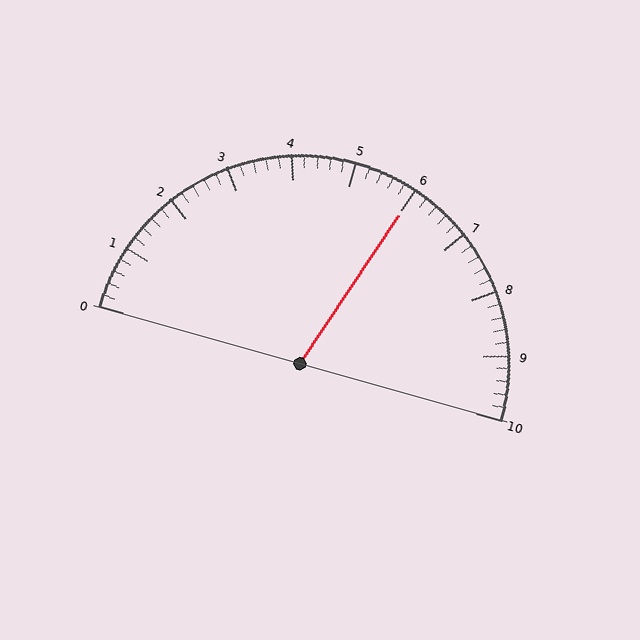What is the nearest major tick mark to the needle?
The nearest major tick mark is 6.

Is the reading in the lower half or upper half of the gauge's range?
The reading is in the upper half of the range (0 to 10).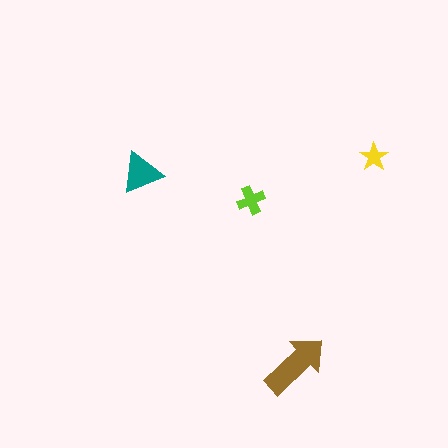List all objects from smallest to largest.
The yellow star, the lime cross, the teal triangle, the brown arrow.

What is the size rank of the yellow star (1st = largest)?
4th.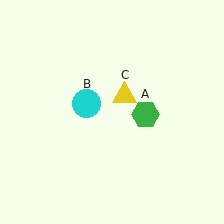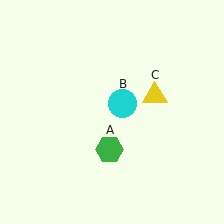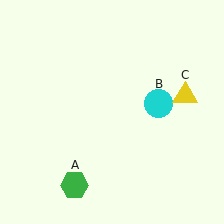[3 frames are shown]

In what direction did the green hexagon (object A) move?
The green hexagon (object A) moved down and to the left.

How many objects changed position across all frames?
3 objects changed position: green hexagon (object A), cyan circle (object B), yellow triangle (object C).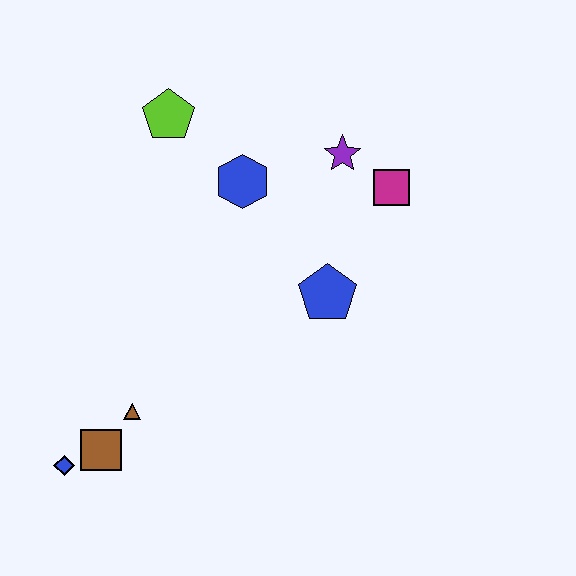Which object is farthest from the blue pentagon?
The blue diamond is farthest from the blue pentagon.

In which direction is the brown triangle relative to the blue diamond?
The brown triangle is to the right of the blue diamond.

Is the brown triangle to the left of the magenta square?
Yes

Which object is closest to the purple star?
The magenta square is closest to the purple star.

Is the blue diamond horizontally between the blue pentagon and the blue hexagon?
No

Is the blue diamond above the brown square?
No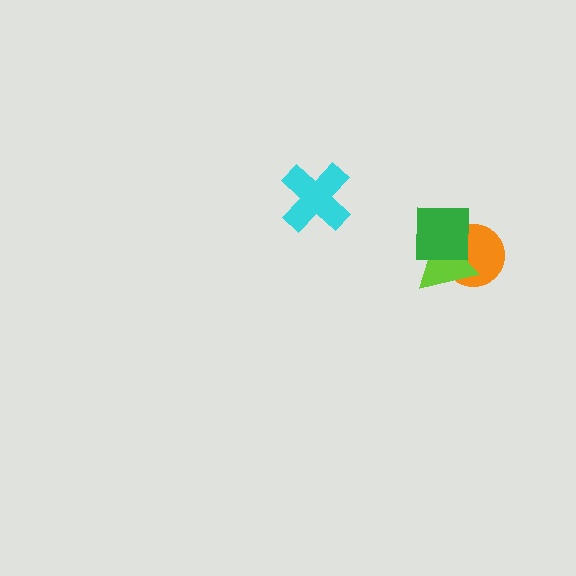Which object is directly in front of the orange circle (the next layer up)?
The lime triangle is directly in front of the orange circle.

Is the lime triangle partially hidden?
Yes, it is partially covered by another shape.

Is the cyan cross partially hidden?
No, no other shape covers it.